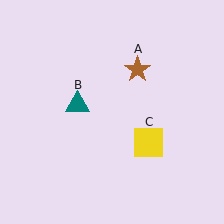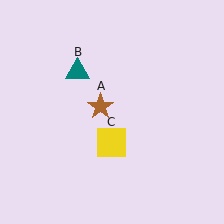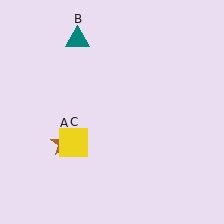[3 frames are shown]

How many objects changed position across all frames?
3 objects changed position: brown star (object A), teal triangle (object B), yellow square (object C).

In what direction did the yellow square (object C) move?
The yellow square (object C) moved left.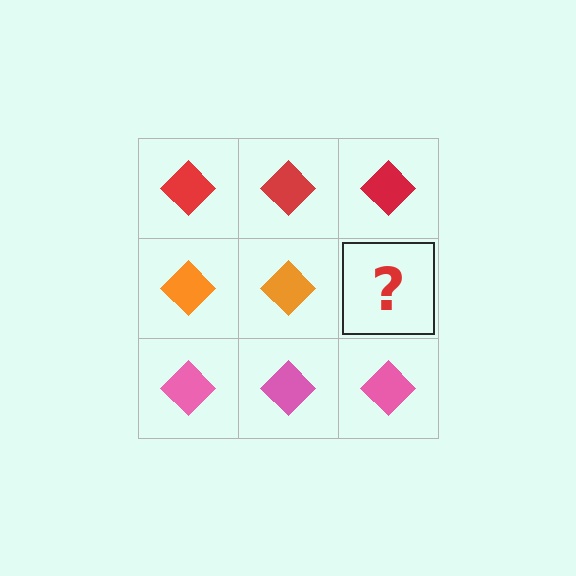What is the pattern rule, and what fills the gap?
The rule is that each row has a consistent color. The gap should be filled with an orange diamond.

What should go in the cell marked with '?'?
The missing cell should contain an orange diamond.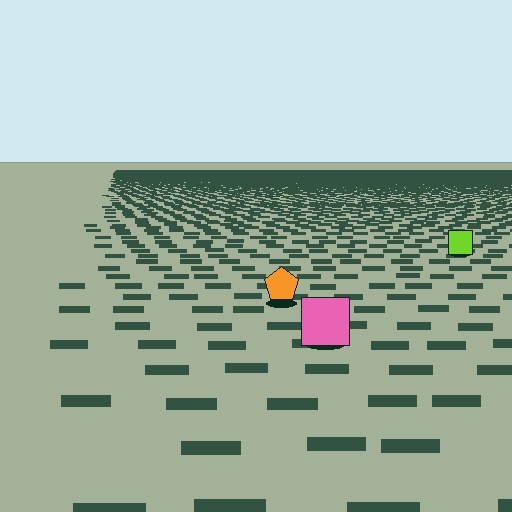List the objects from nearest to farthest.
From nearest to farthest: the pink square, the orange pentagon, the lime square.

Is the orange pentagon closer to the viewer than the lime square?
Yes. The orange pentagon is closer — you can tell from the texture gradient: the ground texture is coarser near it.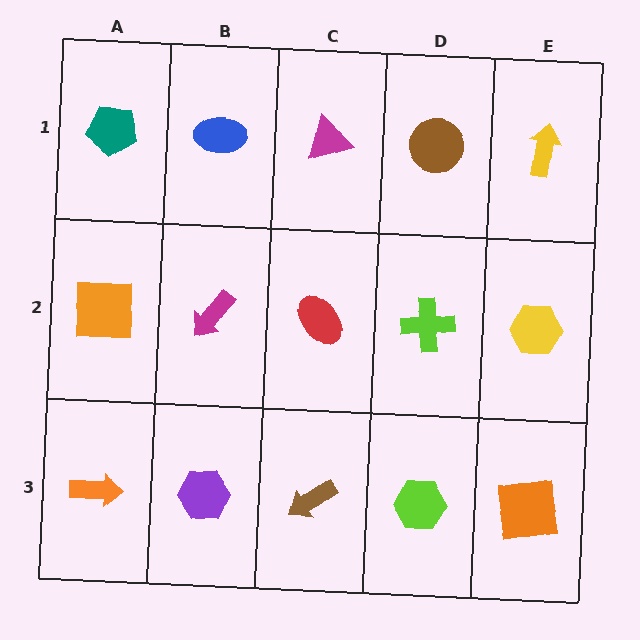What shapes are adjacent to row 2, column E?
A yellow arrow (row 1, column E), an orange square (row 3, column E), a lime cross (row 2, column D).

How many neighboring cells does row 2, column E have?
3.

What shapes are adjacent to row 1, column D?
A lime cross (row 2, column D), a magenta triangle (row 1, column C), a yellow arrow (row 1, column E).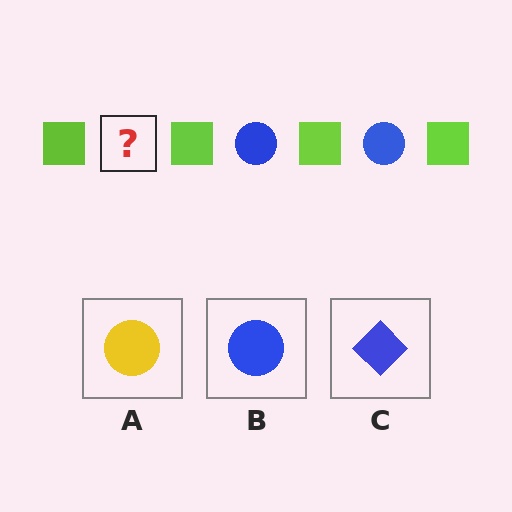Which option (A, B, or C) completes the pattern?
B.